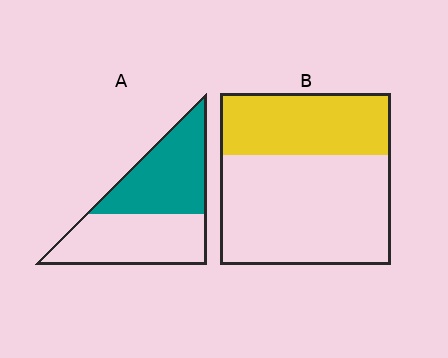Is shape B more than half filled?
No.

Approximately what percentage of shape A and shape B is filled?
A is approximately 50% and B is approximately 35%.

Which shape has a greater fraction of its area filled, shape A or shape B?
Shape A.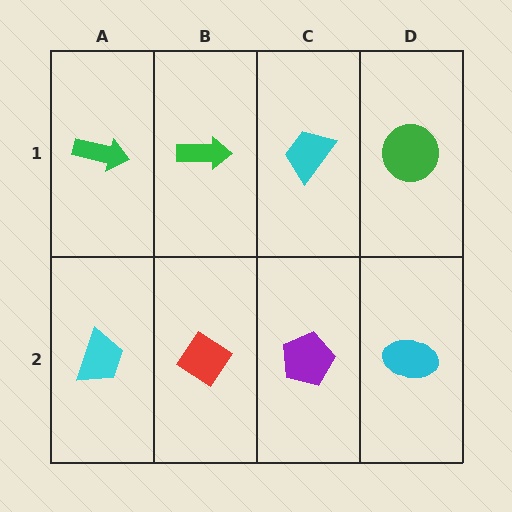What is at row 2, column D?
A cyan ellipse.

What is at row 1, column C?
A cyan trapezoid.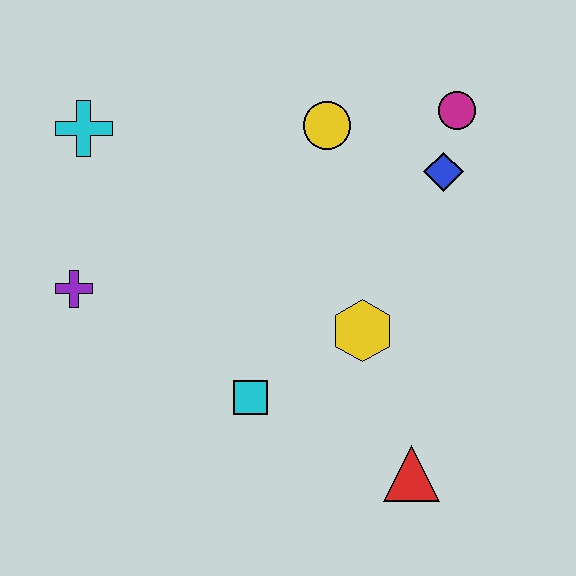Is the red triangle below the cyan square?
Yes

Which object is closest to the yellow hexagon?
The cyan square is closest to the yellow hexagon.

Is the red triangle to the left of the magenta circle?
Yes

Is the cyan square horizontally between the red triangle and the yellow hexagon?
No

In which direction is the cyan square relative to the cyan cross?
The cyan square is below the cyan cross.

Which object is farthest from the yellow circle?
The red triangle is farthest from the yellow circle.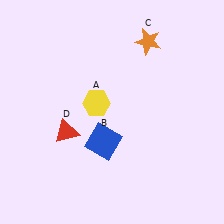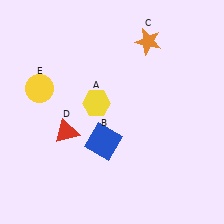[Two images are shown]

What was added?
A yellow circle (E) was added in Image 2.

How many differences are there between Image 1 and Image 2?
There is 1 difference between the two images.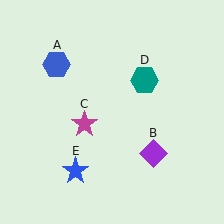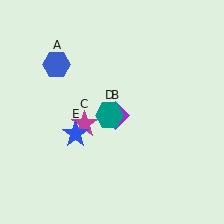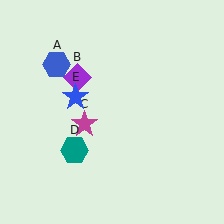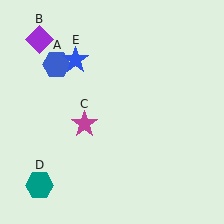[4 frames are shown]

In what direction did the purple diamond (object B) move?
The purple diamond (object B) moved up and to the left.